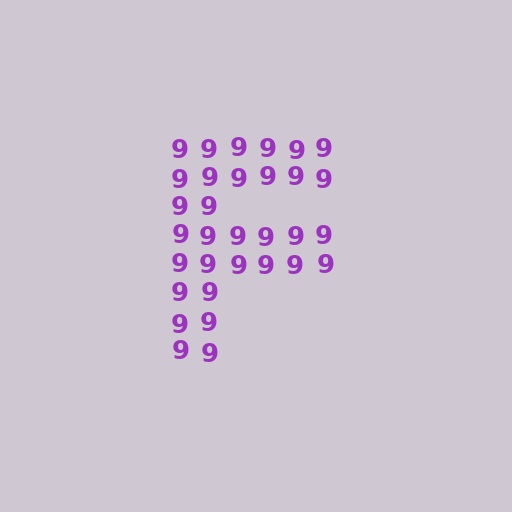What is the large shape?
The large shape is the letter F.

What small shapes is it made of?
It is made of small digit 9's.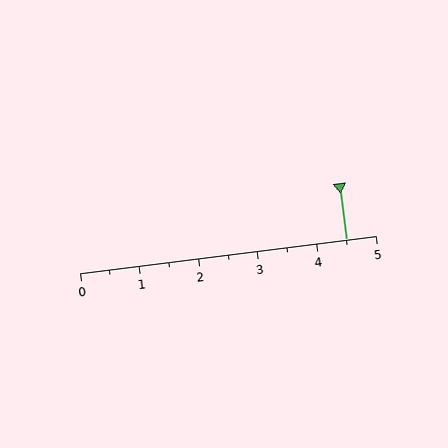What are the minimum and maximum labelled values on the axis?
The axis runs from 0 to 5.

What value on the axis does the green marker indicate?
The marker indicates approximately 4.5.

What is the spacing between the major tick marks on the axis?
The major ticks are spaced 1 apart.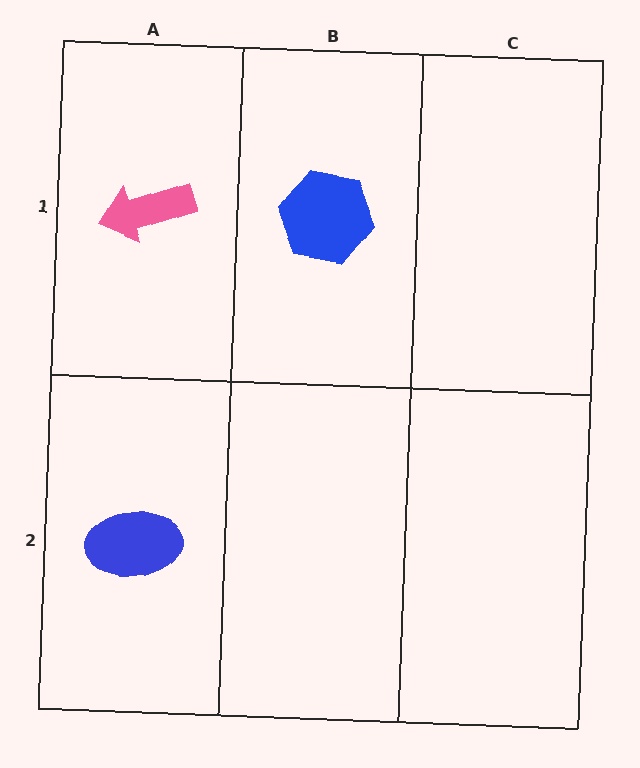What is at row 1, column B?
A blue hexagon.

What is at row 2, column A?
A blue ellipse.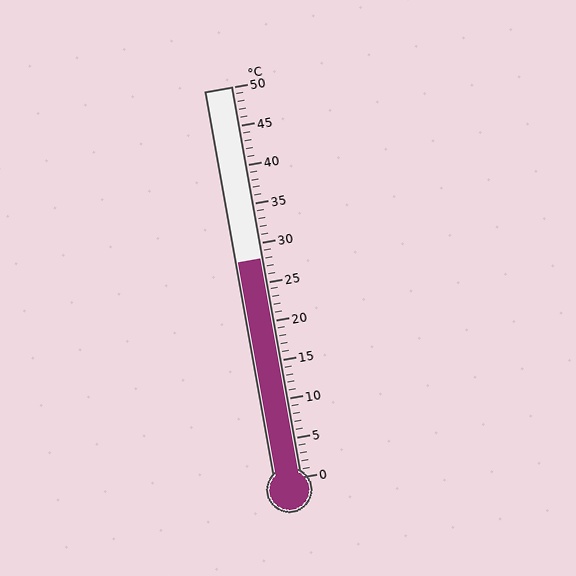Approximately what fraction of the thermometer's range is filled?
The thermometer is filled to approximately 55% of its range.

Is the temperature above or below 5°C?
The temperature is above 5°C.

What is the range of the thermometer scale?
The thermometer scale ranges from 0°C to 50°C.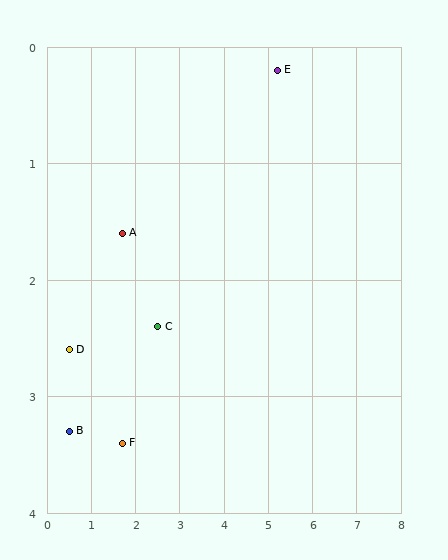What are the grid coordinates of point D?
Point D is at approximately (0.5, 2.6).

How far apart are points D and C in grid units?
Points D and C are about 2.0 grid units apart.